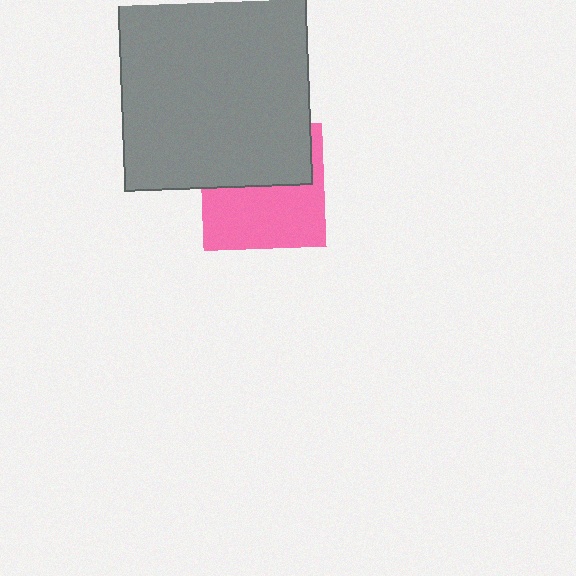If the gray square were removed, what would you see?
You would see the complete pink square.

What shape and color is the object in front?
The object in front is a gray square.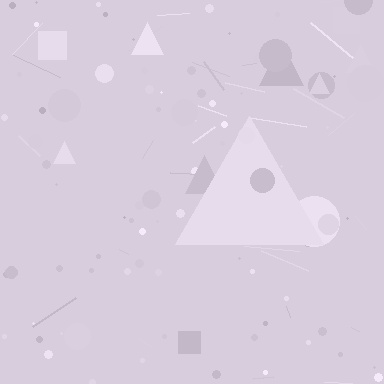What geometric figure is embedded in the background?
A triangle is embedded in the background.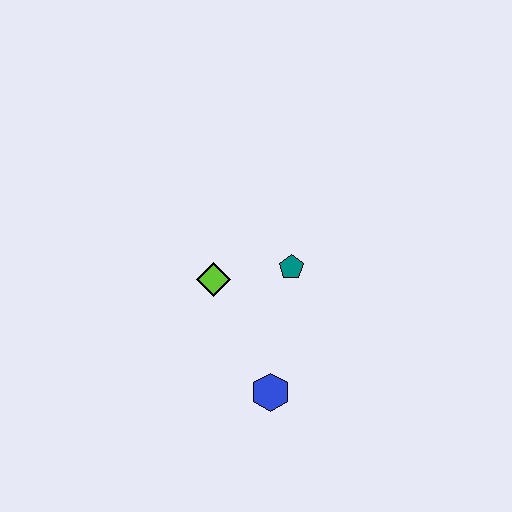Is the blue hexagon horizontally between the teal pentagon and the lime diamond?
Yes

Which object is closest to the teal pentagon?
The lime diamond is closest to the teal pentagon.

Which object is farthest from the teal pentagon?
The blue hexagon is farthest from the teal pentagon.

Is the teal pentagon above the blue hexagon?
Yes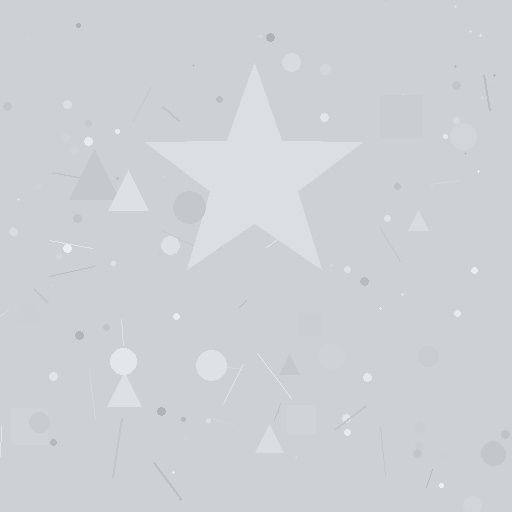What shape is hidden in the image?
A star is hidden in the image.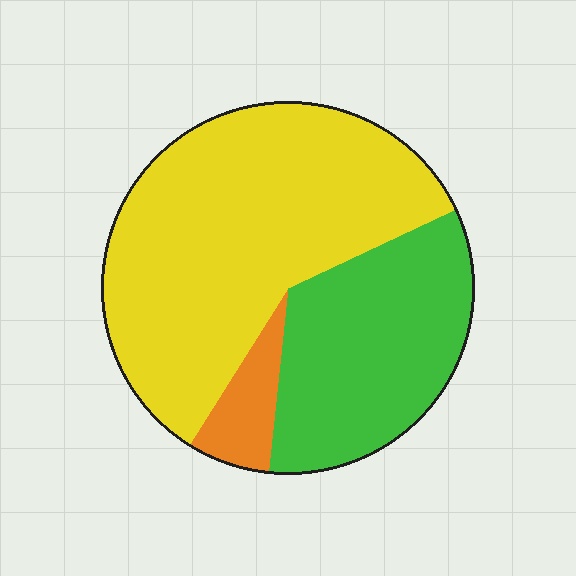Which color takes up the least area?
Orange, at roughly 5%.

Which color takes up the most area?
Yellow, at roughly 60%.